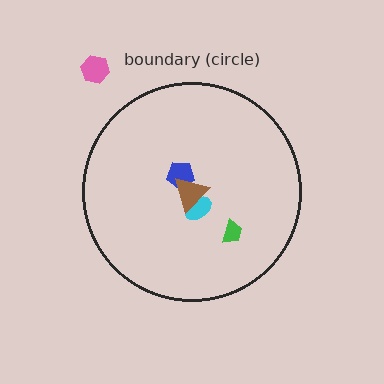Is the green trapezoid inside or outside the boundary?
Inside.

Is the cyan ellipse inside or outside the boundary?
Inside.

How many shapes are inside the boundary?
4 inside, 1 outside.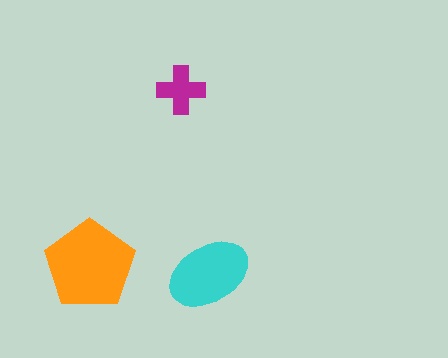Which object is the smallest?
The magenta cross.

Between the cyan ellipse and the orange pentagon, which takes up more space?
The orange pentagon.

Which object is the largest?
The orange pentagon.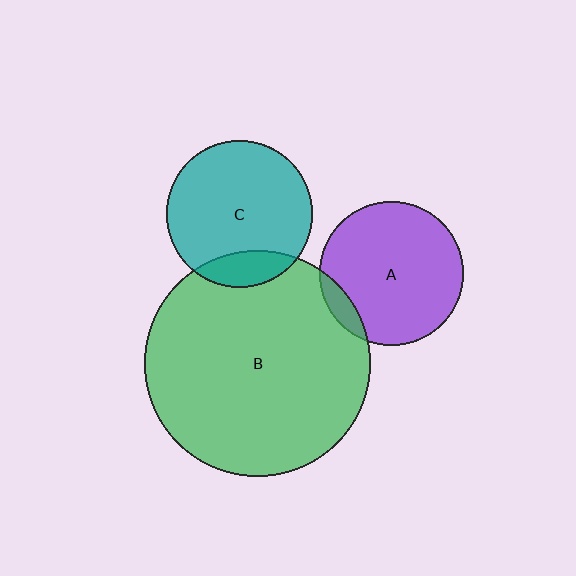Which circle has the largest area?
Circle B (green).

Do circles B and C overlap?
Yes.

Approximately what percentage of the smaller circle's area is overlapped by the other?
Approximately 15%.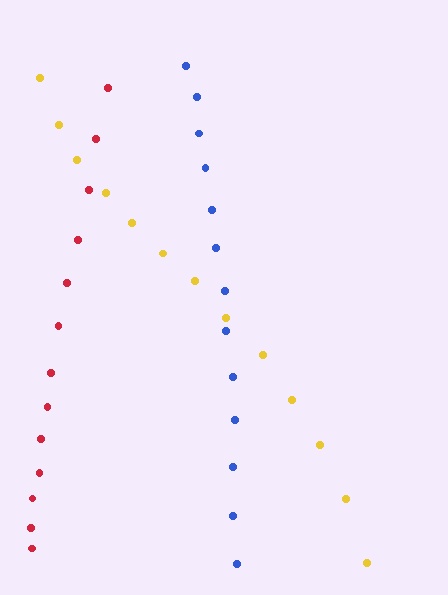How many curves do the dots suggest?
There are 3 distinct paths.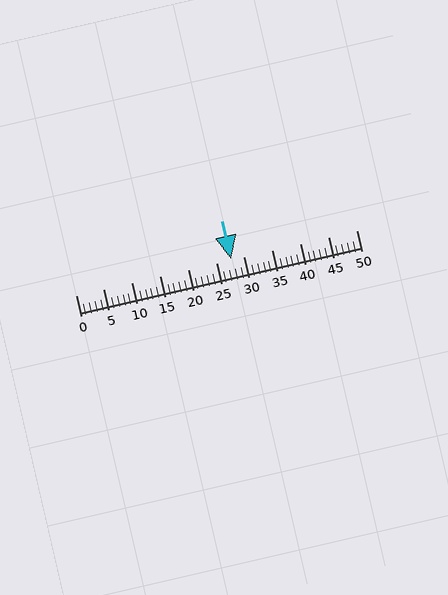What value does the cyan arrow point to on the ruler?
The cyan arrow points to approximately 28.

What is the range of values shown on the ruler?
The ruler shows values from 0 to 50.